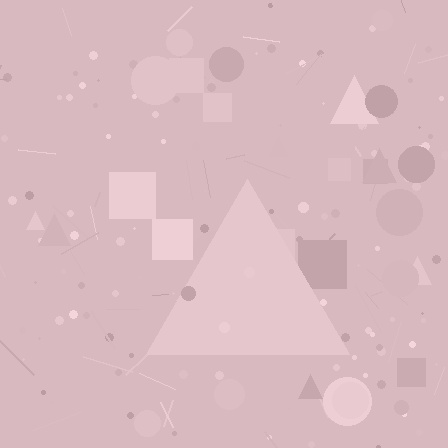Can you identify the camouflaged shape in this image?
The camouflaged shape is a triangle.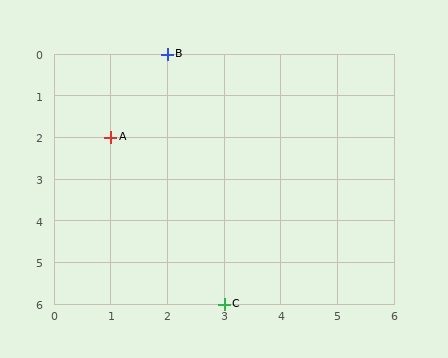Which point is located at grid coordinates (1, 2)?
Point A is at (1, 2).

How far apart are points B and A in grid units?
Points B and A are 1 column and 2 rows apart (about 2.2 grid units diagonally).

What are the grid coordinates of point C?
Point C is at grid coordinates (3, 6).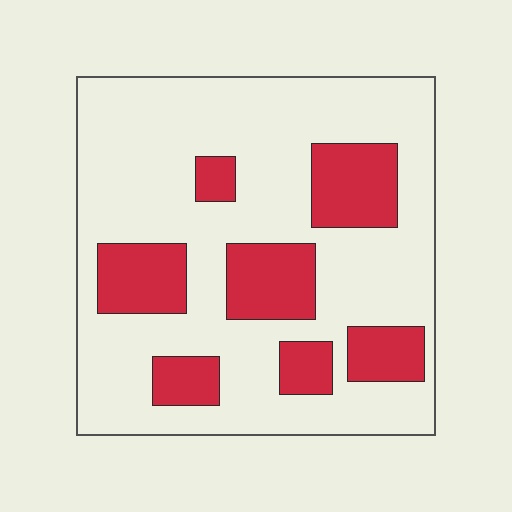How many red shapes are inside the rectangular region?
7.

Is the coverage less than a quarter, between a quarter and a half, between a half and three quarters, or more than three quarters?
Between a quarter and a half.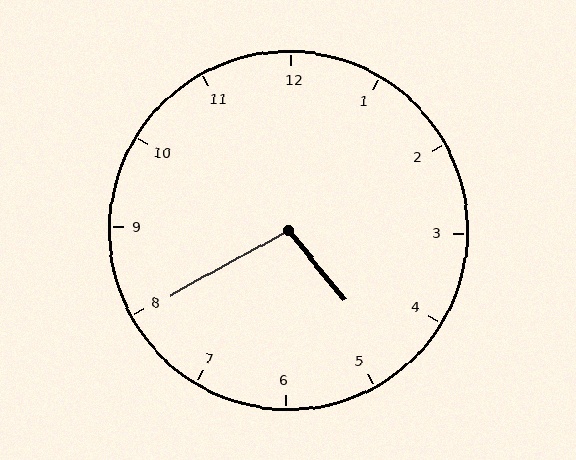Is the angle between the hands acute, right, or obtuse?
It is obtuse.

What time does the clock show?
4:40.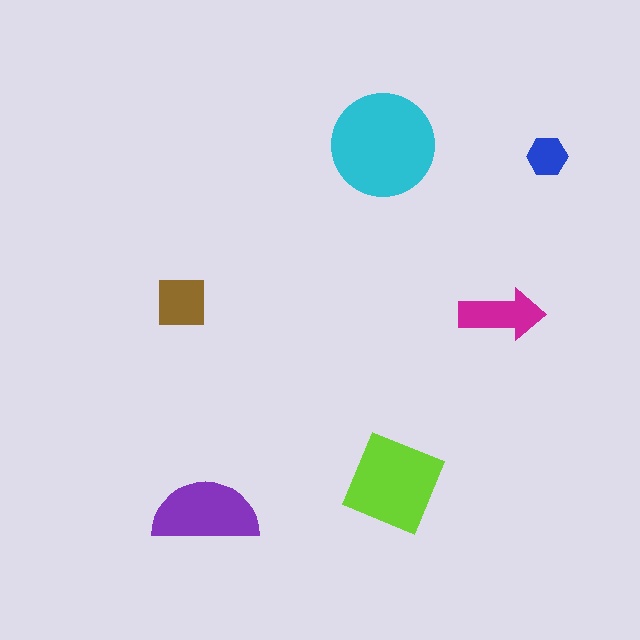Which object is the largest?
The cyan circle.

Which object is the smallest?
The blue hexagon.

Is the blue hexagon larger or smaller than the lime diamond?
Smaller.